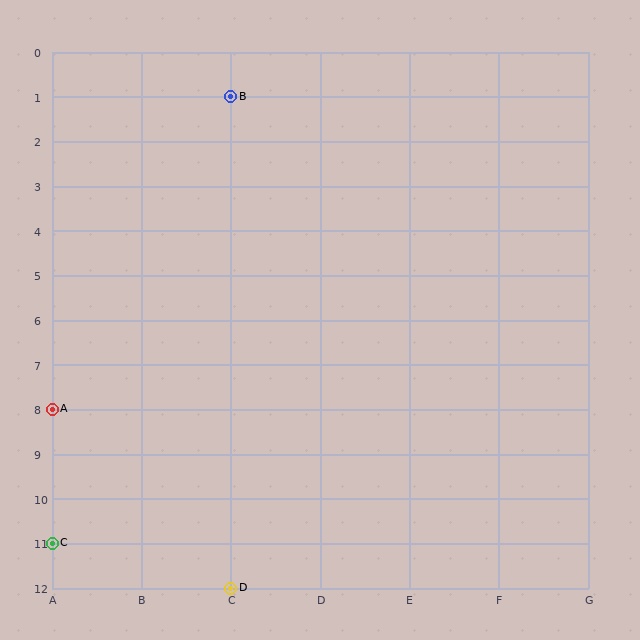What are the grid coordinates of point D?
Point D is at grid coordinates (C, 12).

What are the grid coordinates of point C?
Point C is at grid coordinates (A, 11).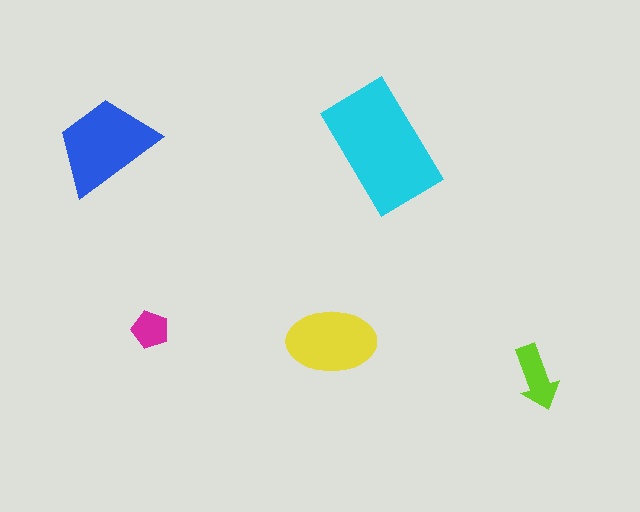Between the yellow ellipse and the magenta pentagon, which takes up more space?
The yellow ellipse.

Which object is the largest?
The cyan rectangle.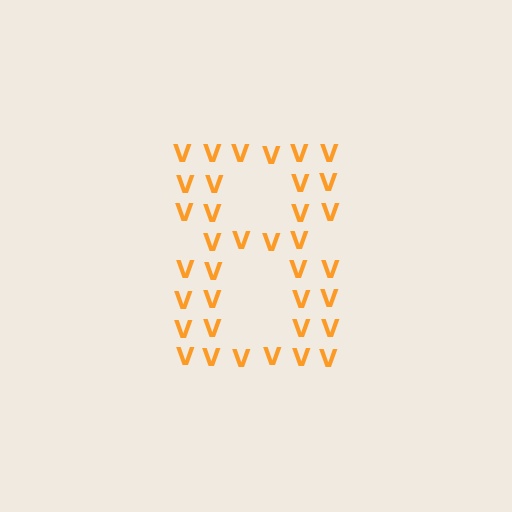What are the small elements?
The small elements are letter V's.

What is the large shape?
The large shape is the digit 8.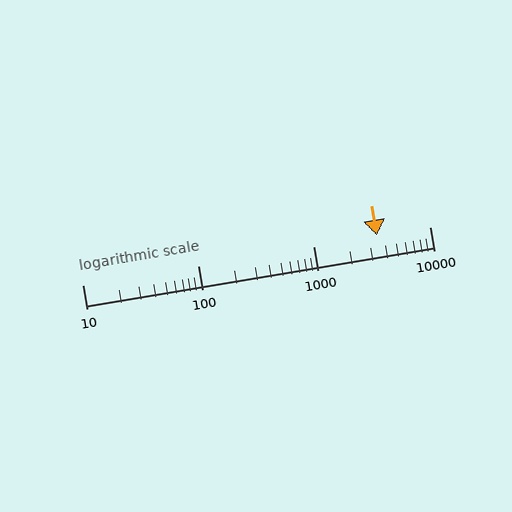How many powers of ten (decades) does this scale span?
The scale spans 3 decades, from 10 to 10000.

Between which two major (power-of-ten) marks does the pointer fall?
The pointer is between 1000 and 10000.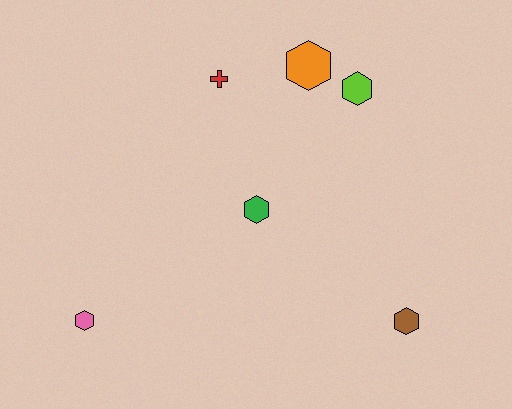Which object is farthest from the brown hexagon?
The pink hexagon is farthest from the brown hexagon.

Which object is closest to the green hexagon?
The red cross is closest to the green hexagon.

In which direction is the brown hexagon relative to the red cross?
The brown hexagon is below the red cross.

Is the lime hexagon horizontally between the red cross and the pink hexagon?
No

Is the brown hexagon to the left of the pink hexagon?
No